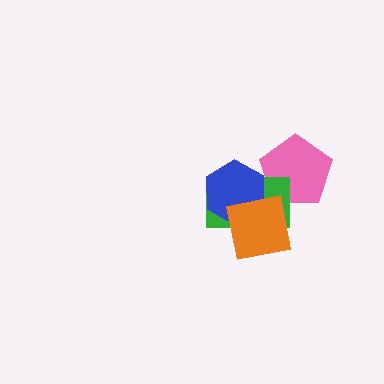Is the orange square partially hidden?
No, no other shape covers it.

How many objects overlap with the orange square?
2 objects overlap with the orange square.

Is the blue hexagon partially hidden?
Yes, it is partially covered by another shape.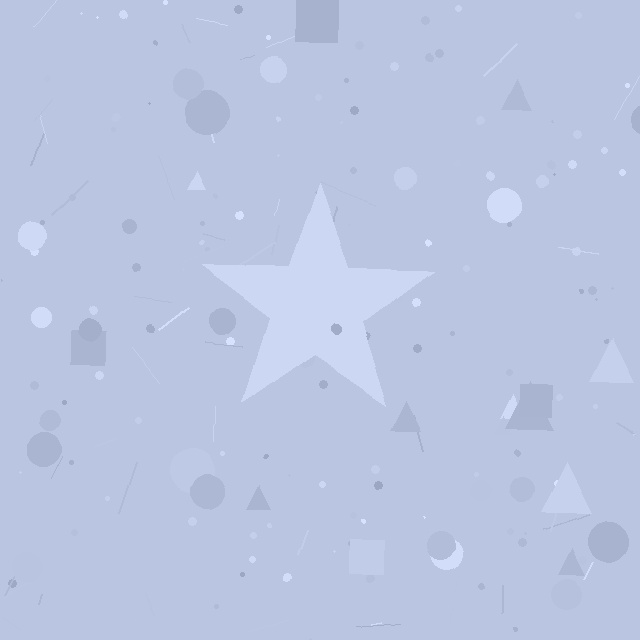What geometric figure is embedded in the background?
A star is embedded in the background.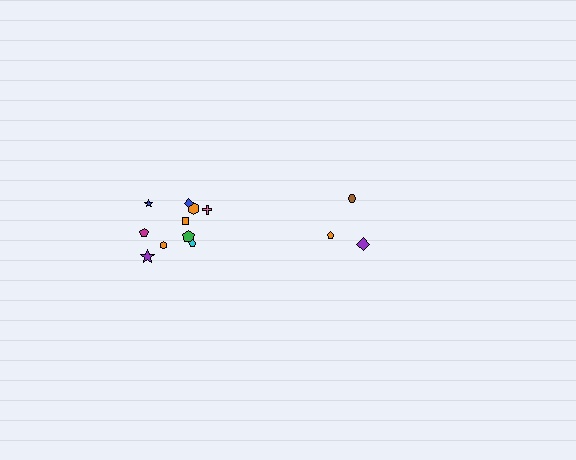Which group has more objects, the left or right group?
The left group.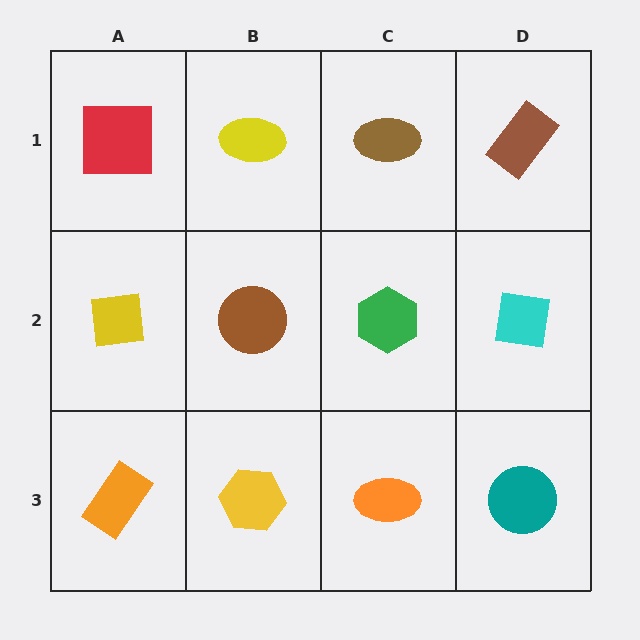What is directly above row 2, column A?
A red square.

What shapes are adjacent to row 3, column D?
A cyan square (row 2, column D), an orange ellipse (row 3, column C).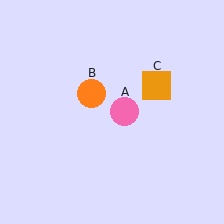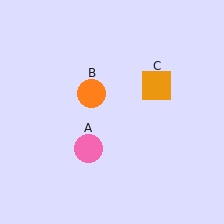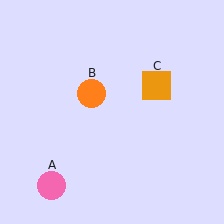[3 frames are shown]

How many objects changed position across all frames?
1 object changed position: pink circle (object A).